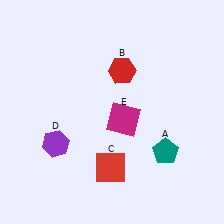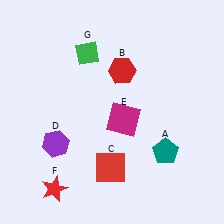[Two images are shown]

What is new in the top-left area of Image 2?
A green diamond (G) was added in the top-left area of Image 2.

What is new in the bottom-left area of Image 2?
A red star (F) was added in the bottom-left area of Image 2.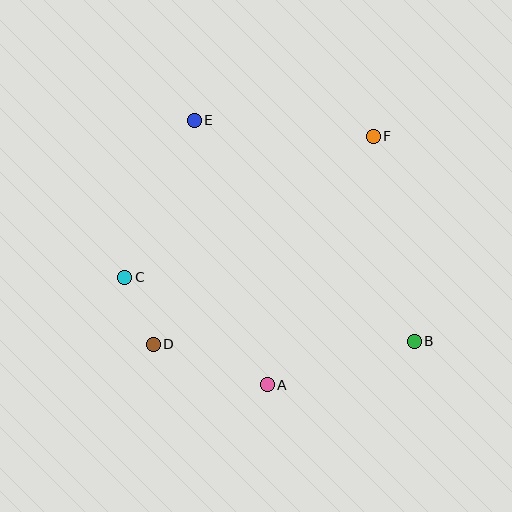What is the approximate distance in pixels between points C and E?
The distance between C and E is approximately 172 pixels.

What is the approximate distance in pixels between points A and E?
The distance between A and E is approximately 275 pixels.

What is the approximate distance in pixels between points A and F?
The distance between A and F is approximately 270 pixels.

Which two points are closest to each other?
Points C and D are closest to each other.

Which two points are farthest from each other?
Points B and E are farthest from each other.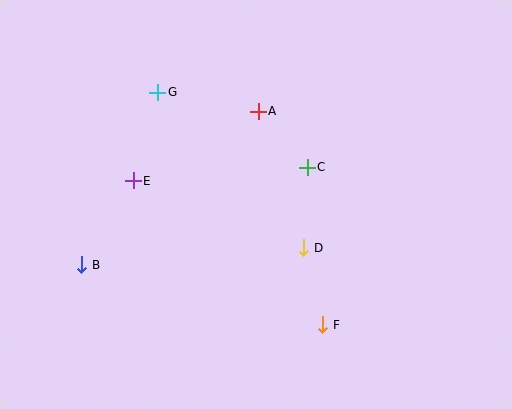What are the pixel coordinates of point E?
Point E is at (133, 181).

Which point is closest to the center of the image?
Point C at (307, 167) is closest to the center.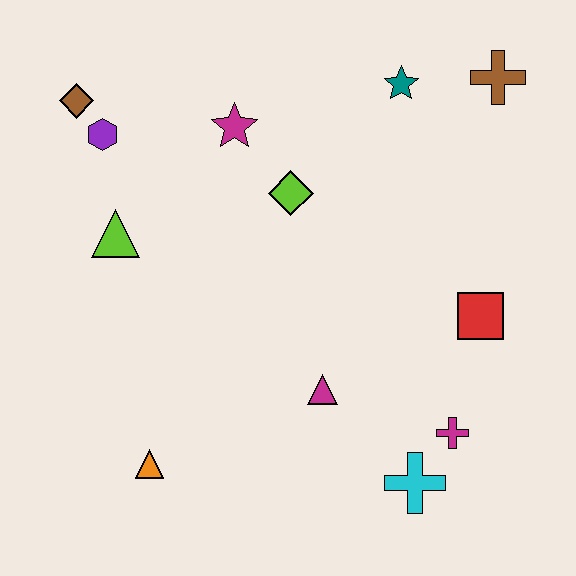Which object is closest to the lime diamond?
The magenta star is closest to the lime diamond.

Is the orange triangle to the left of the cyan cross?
Yes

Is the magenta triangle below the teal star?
Yes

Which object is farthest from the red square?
The brown diamond is farthest from the red square.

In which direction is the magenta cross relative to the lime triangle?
The magenta cross is to the right of the lime triangle.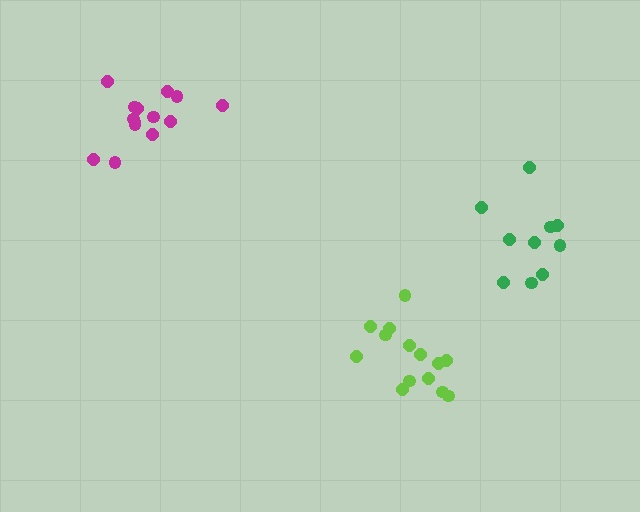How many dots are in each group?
Group 1: 14 dots, Group 2: 10 dots, Group 3: 14 dots (38 total).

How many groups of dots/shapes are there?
There are 3 groups.